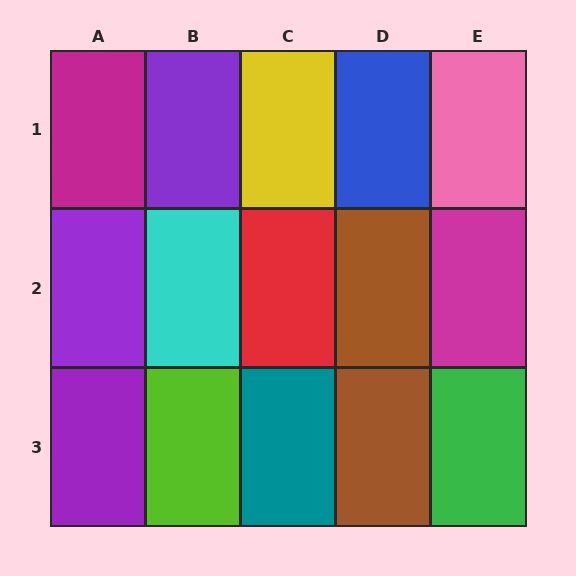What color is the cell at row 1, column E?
Pink.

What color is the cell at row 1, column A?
Magenta.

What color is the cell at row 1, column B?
Purple.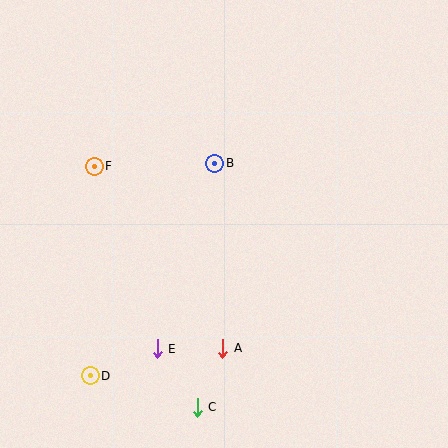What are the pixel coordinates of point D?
Point D is at (90, 376).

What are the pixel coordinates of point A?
Point A is at (223, 348).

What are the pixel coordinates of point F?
Point F is at (94, 166).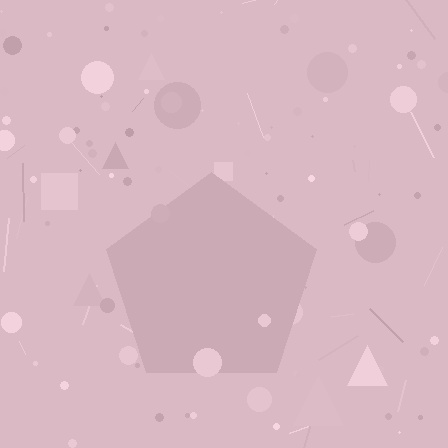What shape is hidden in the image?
A pentagon is hidden in the image.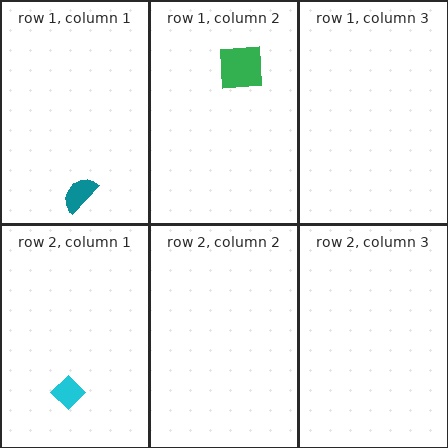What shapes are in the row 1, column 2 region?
The green square.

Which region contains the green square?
The row 1, column 2 region.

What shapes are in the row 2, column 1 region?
The cyan diamond.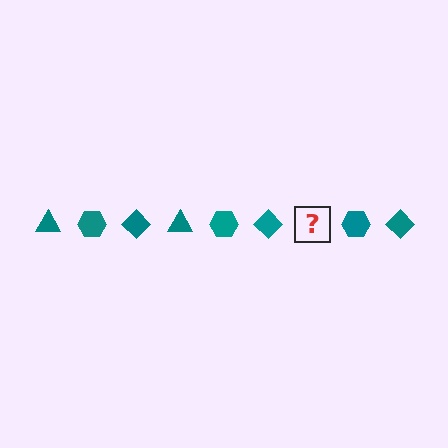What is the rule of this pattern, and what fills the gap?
The rule is that the pattern cycles through triangle, hexagon, diamond shapes in teal. The gap should be filled with a teal triangle.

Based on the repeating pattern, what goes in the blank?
The blank should be a teal triangle.